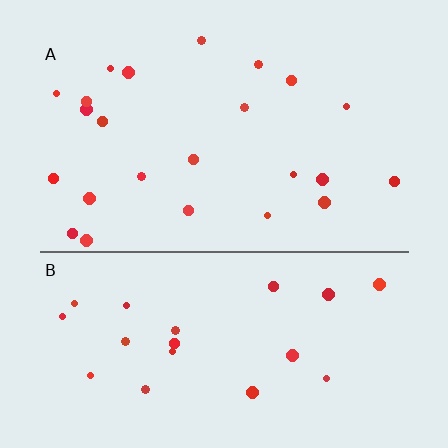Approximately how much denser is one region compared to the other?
Approximately 1.1× — region A over region B.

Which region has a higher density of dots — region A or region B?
A (the top).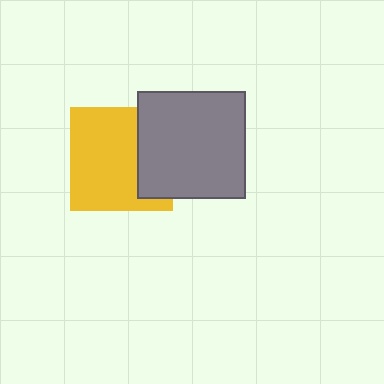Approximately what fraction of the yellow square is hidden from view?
Roughly 31% of the yellow square is hidden behind the gray square.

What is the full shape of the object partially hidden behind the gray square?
The partially hidden object is a yellow square.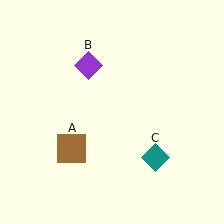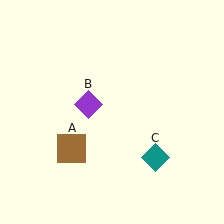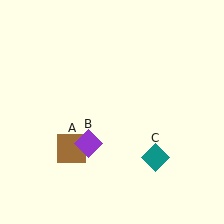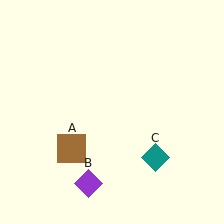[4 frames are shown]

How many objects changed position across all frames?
1 object changed position: purple diamond (object B).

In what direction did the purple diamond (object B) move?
The purple diamond (object B) moved down.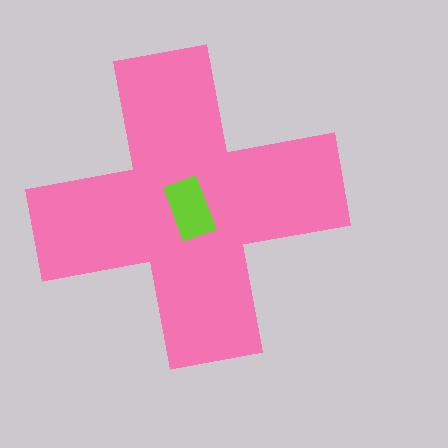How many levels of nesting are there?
2.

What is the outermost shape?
The pink cross.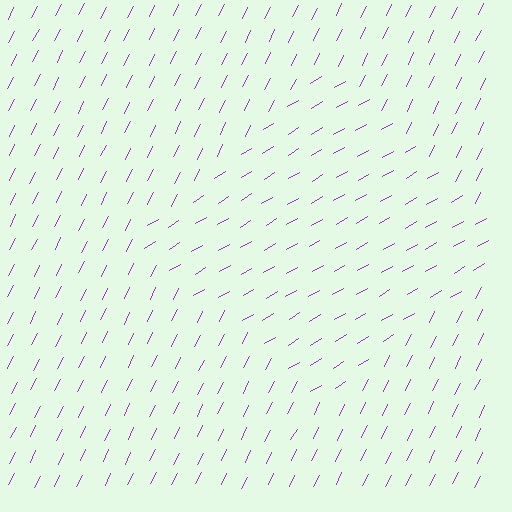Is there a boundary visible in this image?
Yes, there is a texture boundary formed by a change in line orientation.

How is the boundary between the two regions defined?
The boundary is defined purely by a change in line orientation (approximately 33 degrees difference). All lines are the same color and thickness.